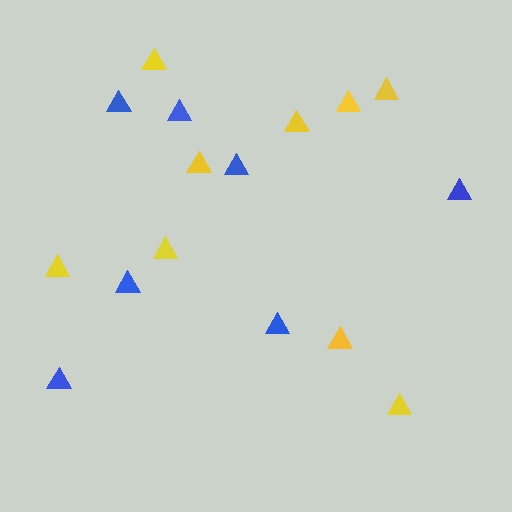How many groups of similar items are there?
There are 2 groups: one group of yellow triangles (9) and one group of blue triangles (7).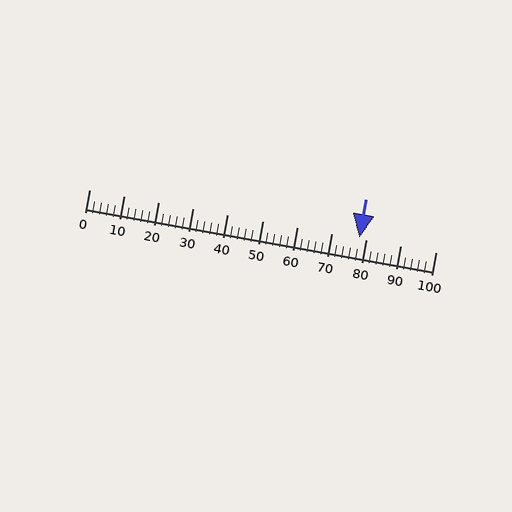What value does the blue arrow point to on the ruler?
The blue arrow points to approximately 78.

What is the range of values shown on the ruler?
The ruler shows values from 0 to 100.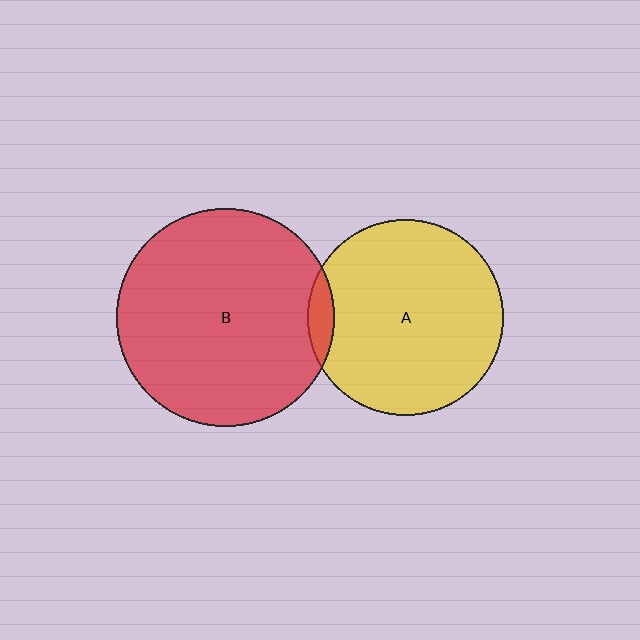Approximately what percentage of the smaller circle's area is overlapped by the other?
Approximately 5%.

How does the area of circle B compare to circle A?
Approximately 1.2 times.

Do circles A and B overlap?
Yes.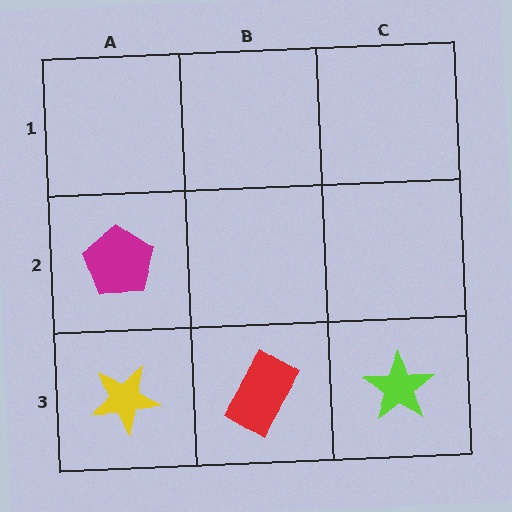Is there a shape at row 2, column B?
No, that cell is empty.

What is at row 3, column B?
A red rectangle.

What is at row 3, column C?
A lime star.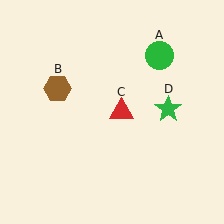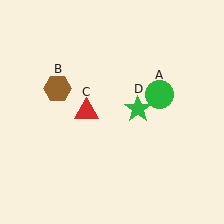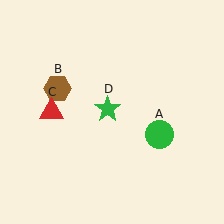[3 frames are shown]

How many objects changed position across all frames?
3 objects changed position: green circle (object A), red triangle (object C), green star (object D).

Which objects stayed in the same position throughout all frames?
Brown hexagon (object B) remained stationary.